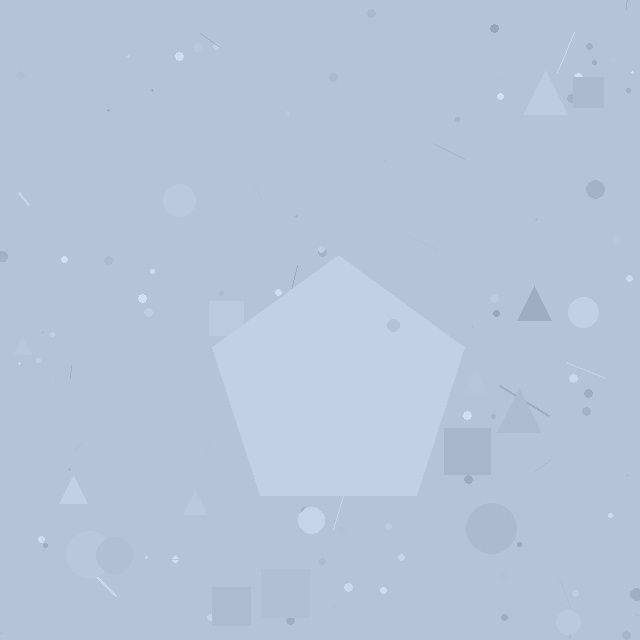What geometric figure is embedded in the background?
A pentagon is embedded in the background.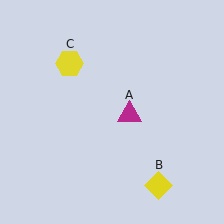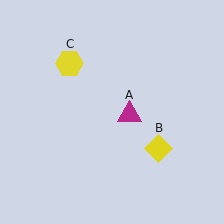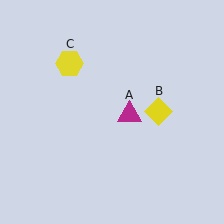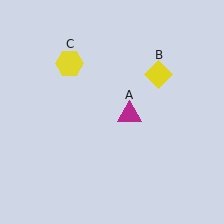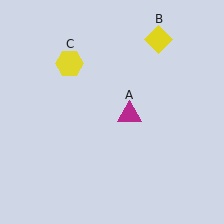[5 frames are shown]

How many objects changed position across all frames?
1 object changed position: yellow diamond (object B).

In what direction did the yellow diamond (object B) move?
The yellow diamond (object B) moved up.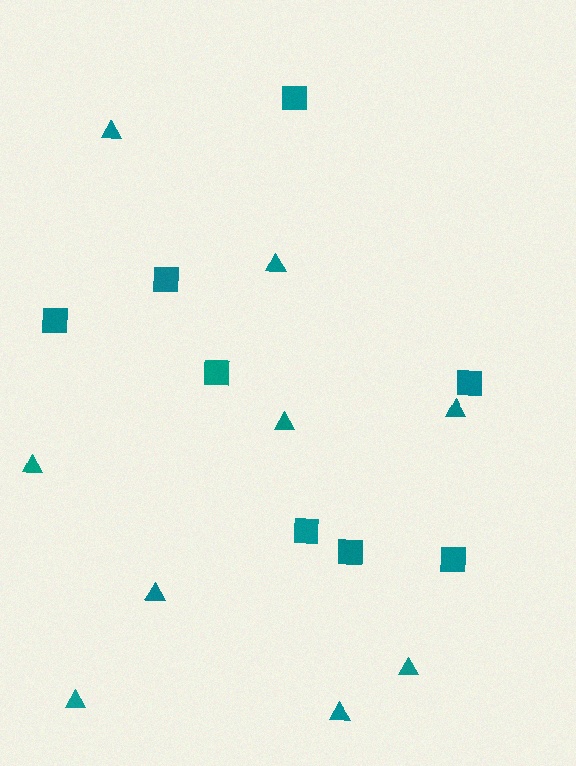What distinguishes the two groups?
There are 2 groups: one group of triangles (9) and one group of squares (8).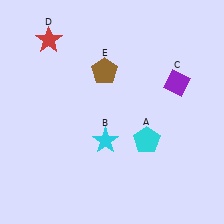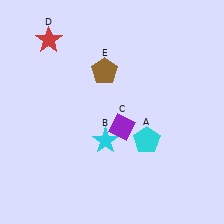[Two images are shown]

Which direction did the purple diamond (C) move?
The purple diamond (C) moved left.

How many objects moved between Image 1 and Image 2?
1 object moved between the two images.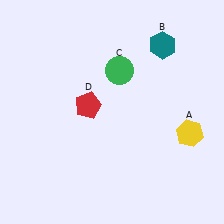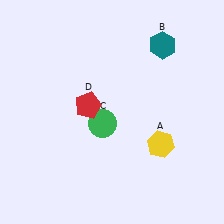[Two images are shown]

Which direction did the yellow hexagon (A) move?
The yellow hexagon (A) moved left.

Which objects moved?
The objects that moved are: the yellow hexagon (A), the green circle (C).